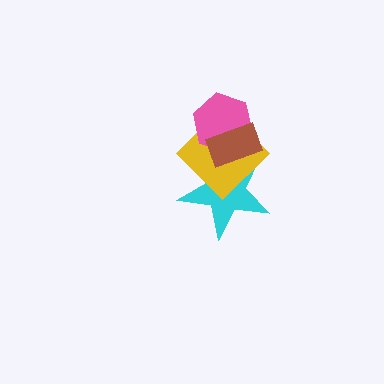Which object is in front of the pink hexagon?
The brown rectangle is in front of the pink hexagon.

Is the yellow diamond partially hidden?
Yes, it is partially covered by another shape.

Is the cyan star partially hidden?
Yes, it is partially covered by another shape.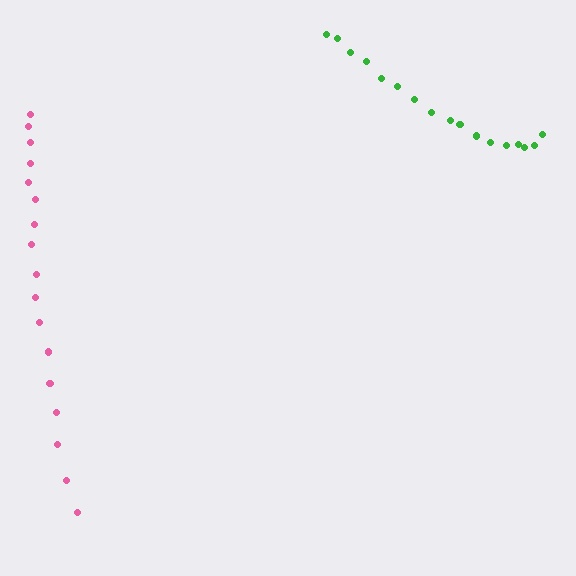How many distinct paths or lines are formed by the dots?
There are 2 distinct paths.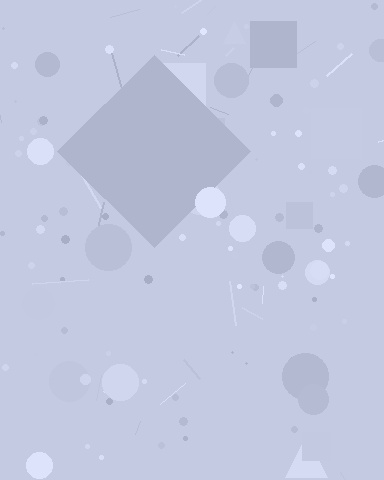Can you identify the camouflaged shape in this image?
The camouflaged shape is a diamond.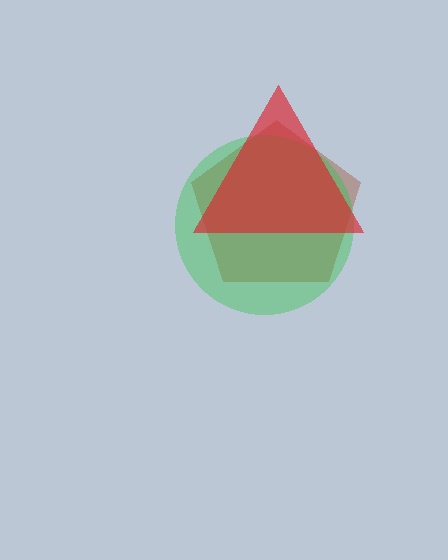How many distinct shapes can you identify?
There are 3 distinct shapes: a brown pentagon, a green circle, a red triangle.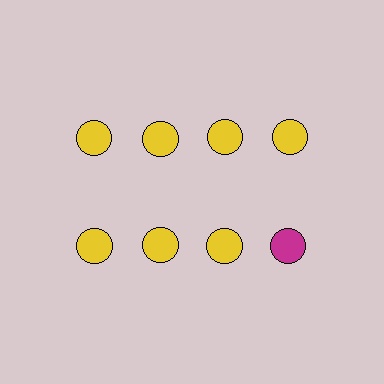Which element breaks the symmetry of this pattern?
The magenta circle in the second row, second from right column breaks the symmetry. All other shapes are yellow circles.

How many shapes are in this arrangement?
There are 8 shapes arranged in a grid pattern.